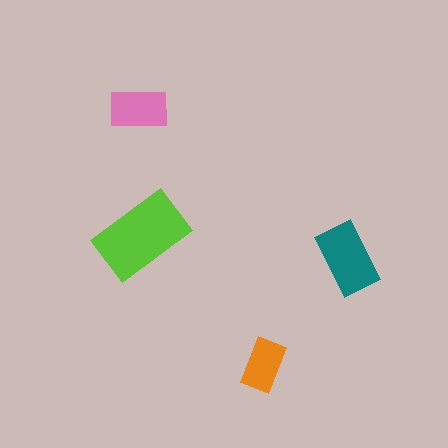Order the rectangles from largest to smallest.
the lime one, the teal one, the pink one, the orange one.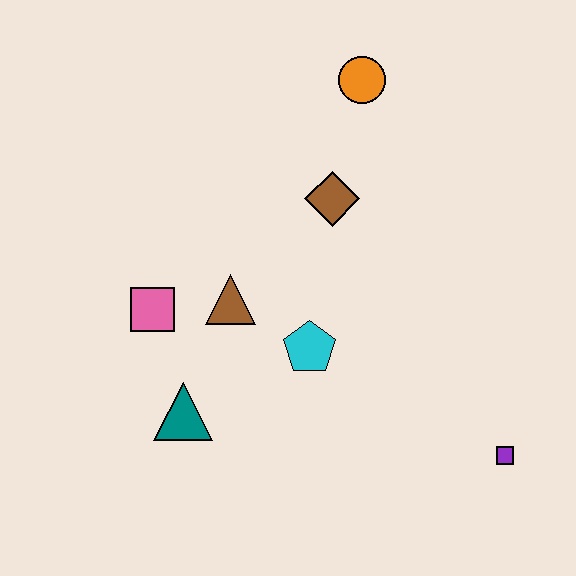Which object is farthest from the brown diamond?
The purple square is farthest from the brown diamond.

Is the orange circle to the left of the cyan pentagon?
No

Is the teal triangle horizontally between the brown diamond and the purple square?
No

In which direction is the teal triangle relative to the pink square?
The teal triangle is below the pink square.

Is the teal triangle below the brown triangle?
Yes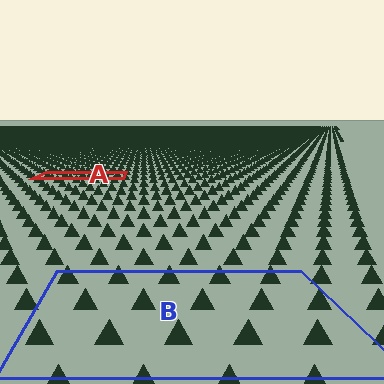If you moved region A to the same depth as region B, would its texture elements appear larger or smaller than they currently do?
They would appear larger. At a closer depth, the same texture elements are projected at a bigger on-screen size.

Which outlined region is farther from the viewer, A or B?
Region A is farther from the viewer — the texture elements inside it appear smaller and more densely packed.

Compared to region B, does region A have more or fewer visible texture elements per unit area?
Region A has more texture elements per unit area — they are packed more densely because it is farther away.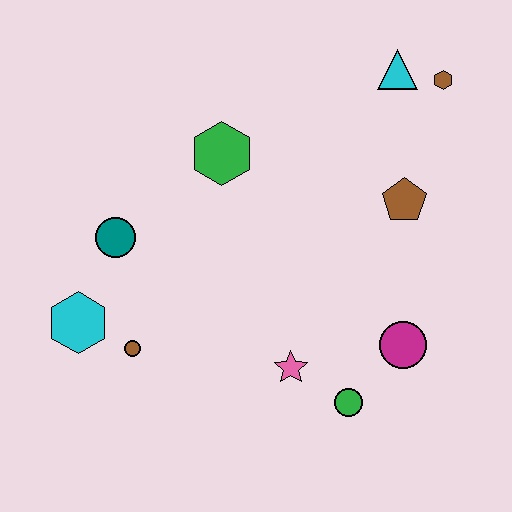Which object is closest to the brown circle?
The cyan hexagon is closest to the brown circle.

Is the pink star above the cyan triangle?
No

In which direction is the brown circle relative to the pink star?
The brown circle is to the left of the pink star.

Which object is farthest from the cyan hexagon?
The brown hexagon is farthest from the cyan hexagon.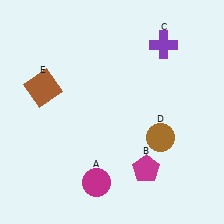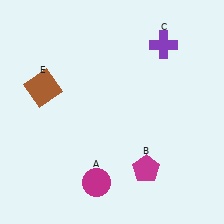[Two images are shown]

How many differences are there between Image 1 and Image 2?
There is 1 difference between the two images.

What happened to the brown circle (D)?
The brown circle (D) was removed in Image 2. It was in the bottom-right area of Image 1.